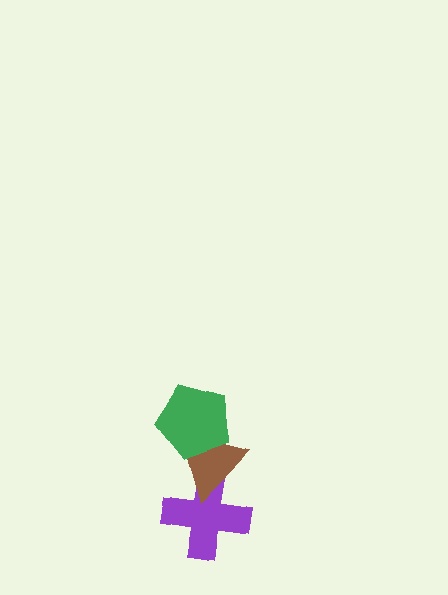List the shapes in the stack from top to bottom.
From top to bottom: the green pentagon, the brown triangle, the purple cross.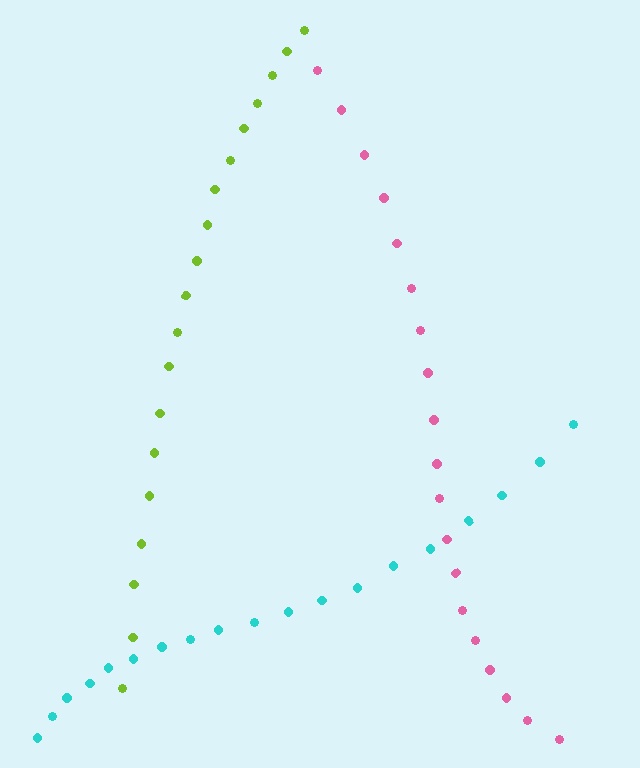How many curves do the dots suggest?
There are 3 distinct paths.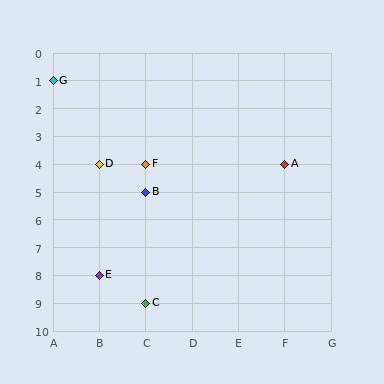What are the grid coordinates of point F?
Point F is at grid coordinates (C, 4).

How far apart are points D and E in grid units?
Points D and E are 4 rows apart.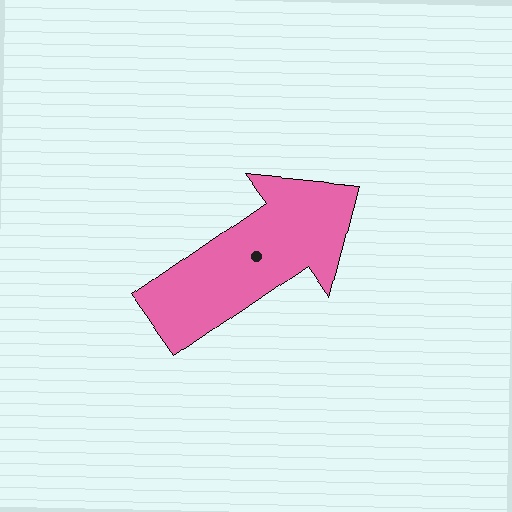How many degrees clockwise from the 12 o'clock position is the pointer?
Approximately 55 degrees.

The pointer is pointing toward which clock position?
Roughly 2 o'clock.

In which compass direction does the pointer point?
Northeast.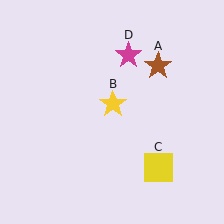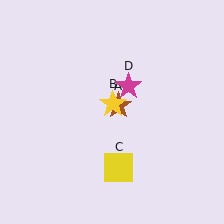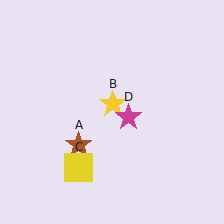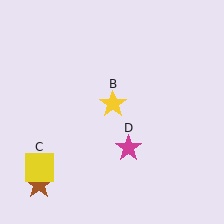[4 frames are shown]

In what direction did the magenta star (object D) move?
The magenta star (object D) moved down.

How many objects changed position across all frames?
3 objects changed position: brown star (object A), yellow square (object C), magenta star (object D).